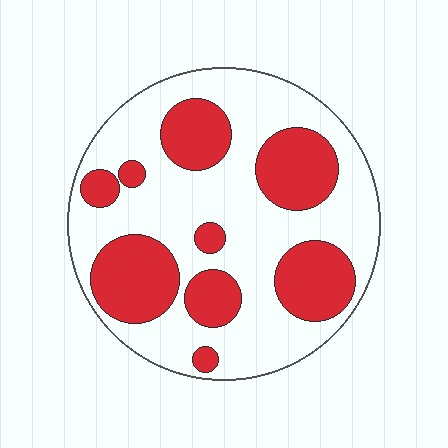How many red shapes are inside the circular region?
9.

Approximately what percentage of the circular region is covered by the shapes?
Approximately 35%.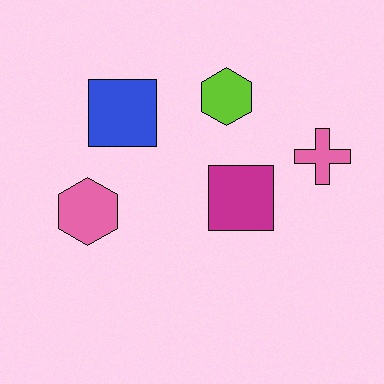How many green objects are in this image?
There are no green objects.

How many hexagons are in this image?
There are 2 hexagons.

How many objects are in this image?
There are 5 objects.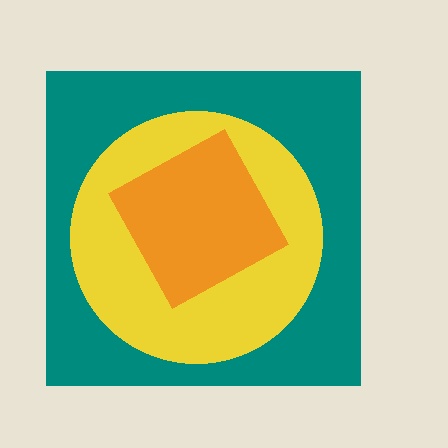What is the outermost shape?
The teal square.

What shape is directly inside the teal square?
The yellow circle.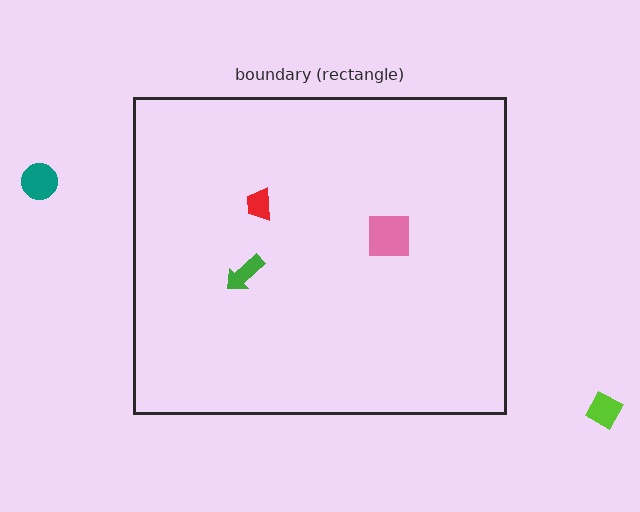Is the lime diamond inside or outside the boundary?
Outside.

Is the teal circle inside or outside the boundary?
Outside.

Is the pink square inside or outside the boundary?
Inside.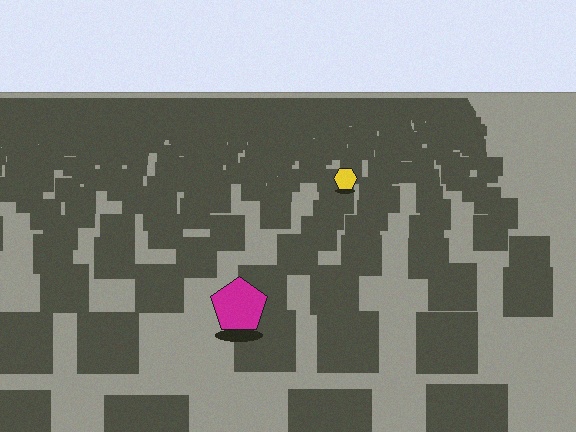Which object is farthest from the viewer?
The yellow hexagon is farthest from the viewer. It appears smaller and the ground texture around it is denser.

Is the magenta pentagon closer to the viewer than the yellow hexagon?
Yes. The magenta pentagon is closer — you can tell from the texture gradient: the ground texture is coarser near it.